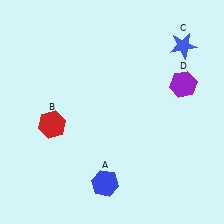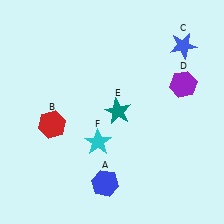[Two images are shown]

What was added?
A teal star (E), a cyan star (F) were added in Image 2.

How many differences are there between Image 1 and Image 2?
There are 2 differences between the two images.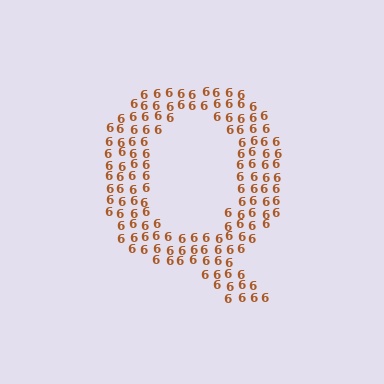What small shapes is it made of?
It is made of small digit 6's.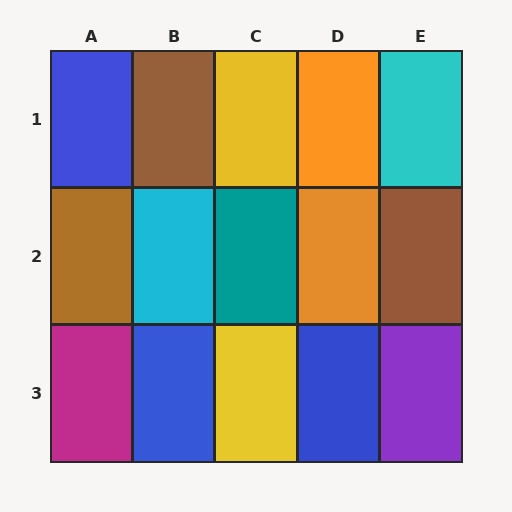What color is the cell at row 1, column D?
Orange.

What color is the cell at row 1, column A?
Blue.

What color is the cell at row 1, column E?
Cyan.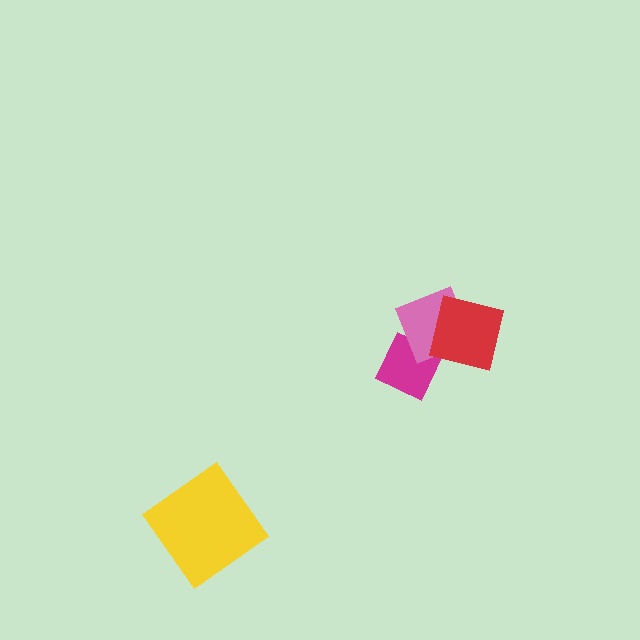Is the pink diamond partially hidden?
Yes, it is partially covered by another shape.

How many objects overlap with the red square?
1 object overlaps with the red square.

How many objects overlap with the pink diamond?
2 objects overlap with the pink diamond.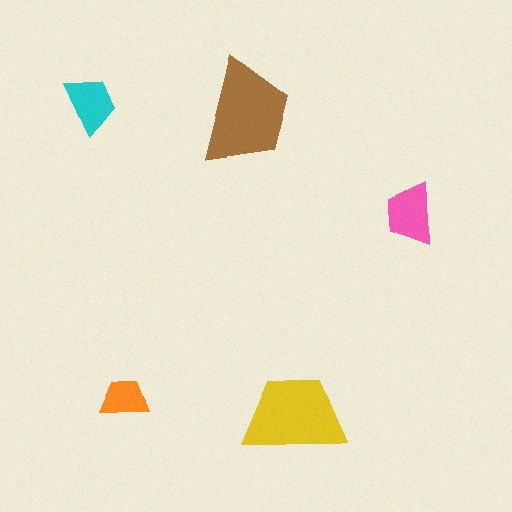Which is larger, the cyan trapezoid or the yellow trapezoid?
The yellow one.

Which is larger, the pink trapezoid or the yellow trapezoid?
The yellow one.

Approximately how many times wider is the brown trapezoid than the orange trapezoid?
About 2 times wider.